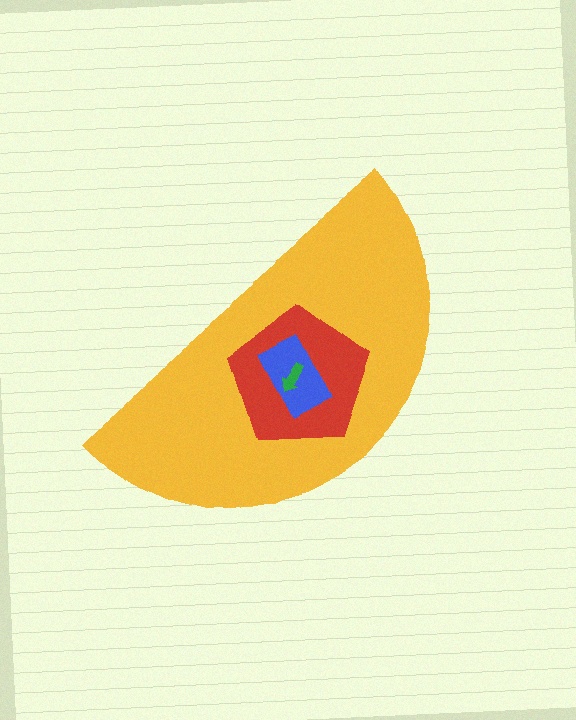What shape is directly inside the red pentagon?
The blue rectangle.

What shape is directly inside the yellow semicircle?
The red pentagon.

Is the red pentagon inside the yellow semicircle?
Yes.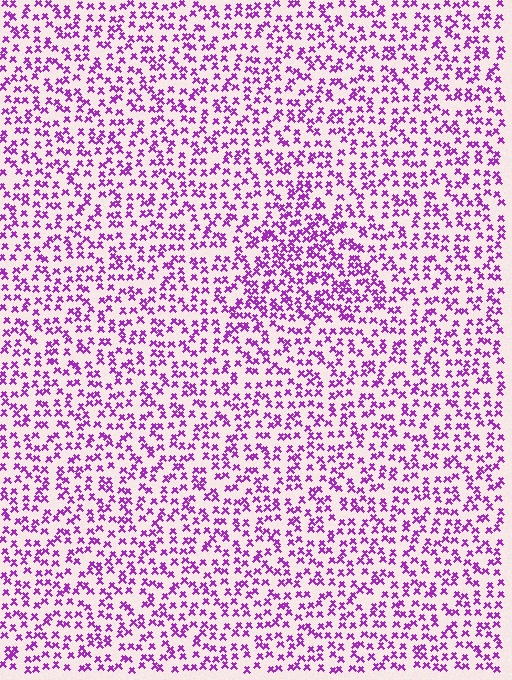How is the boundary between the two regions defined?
The boundary is defined by a change in element density (approximately 1.6x ratio). All elements are the same color, size, and shape.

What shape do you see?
I see a triangle.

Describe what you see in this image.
The image contains small purple elements arranged at two different densities. A triangle-shaped region is visible where the elements are more densely packed than the surrounding area.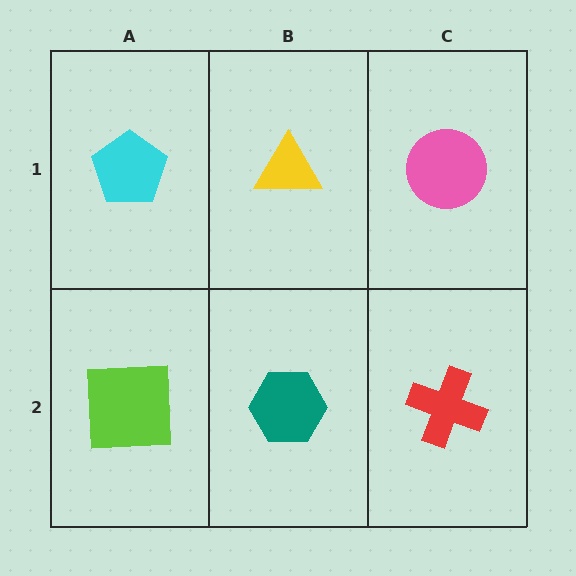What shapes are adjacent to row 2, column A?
A cyan pentagon (row 1, column A), a teal hexagon (row 2, column B).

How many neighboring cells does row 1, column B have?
3.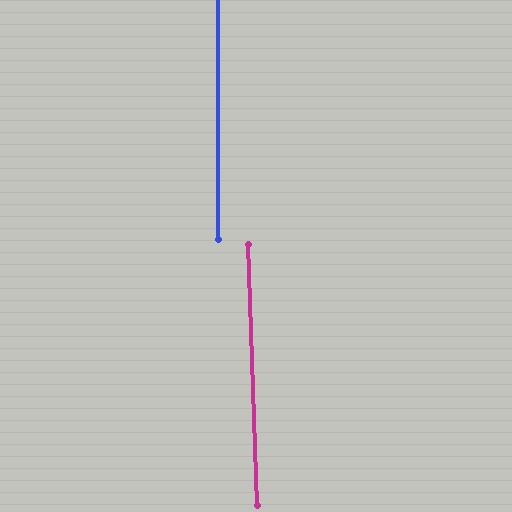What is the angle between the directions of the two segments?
Approximately 2 degrees.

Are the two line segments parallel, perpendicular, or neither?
Parallel — their directions differ by only 1.8°.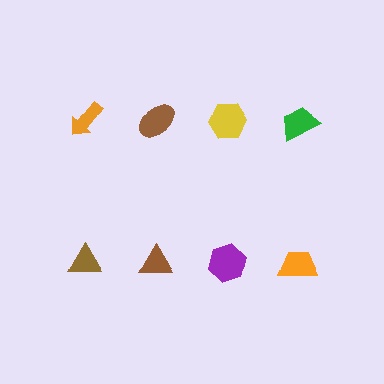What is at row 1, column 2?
A brown ellipse.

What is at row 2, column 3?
A purple hexagon.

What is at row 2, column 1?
A brown triangle.